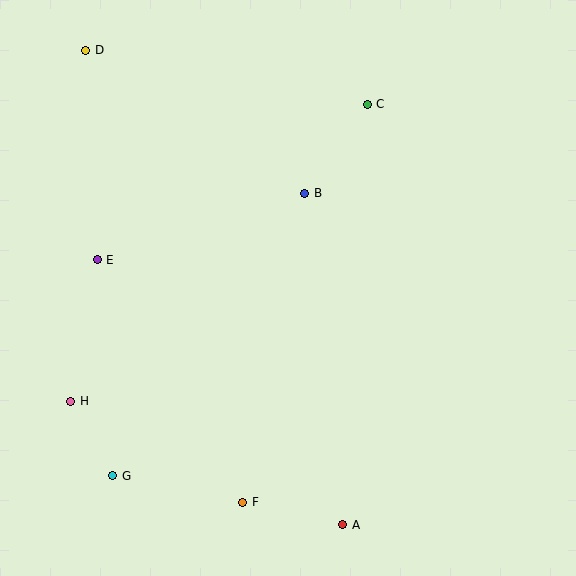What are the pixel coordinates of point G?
Point G is at (113, 476).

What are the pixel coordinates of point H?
Point H is at (71, 401).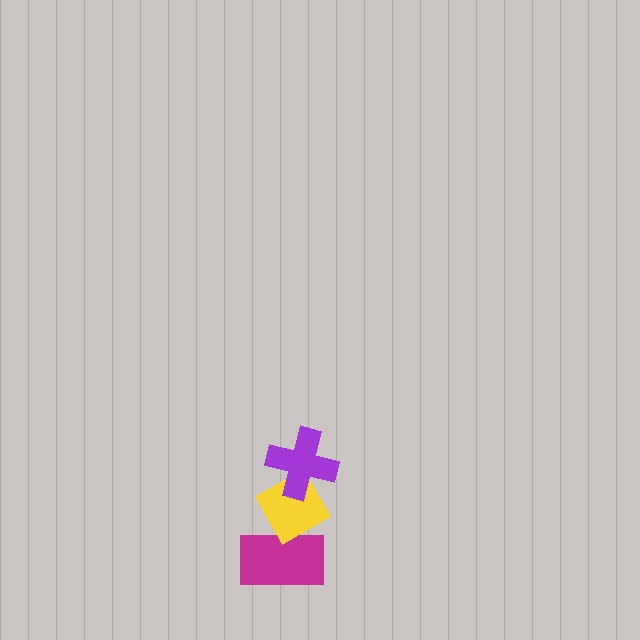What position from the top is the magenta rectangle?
The magenta rectangle is 3rd from the top.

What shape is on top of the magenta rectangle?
The yellow diamond is on top of the magenta rectangle.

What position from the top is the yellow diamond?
The yellow diamond is 2nd from the top.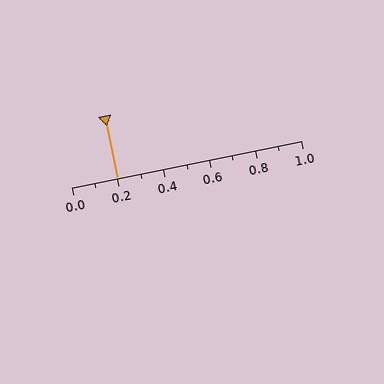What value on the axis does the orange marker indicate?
The marker indicates approximately 0.2.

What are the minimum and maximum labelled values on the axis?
The axis runs from 0.0 to 1.0.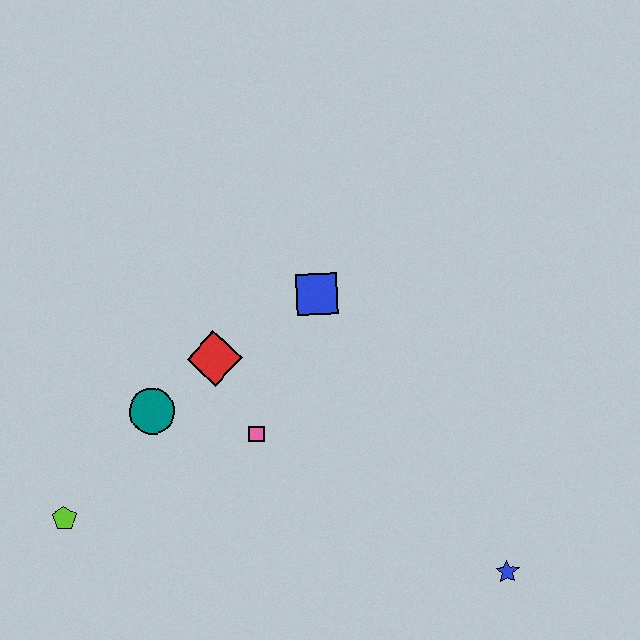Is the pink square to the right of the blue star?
No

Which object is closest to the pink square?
The red diamond is closest to the pink square.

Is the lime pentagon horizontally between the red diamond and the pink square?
No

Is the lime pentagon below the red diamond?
Yes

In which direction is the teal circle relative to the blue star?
The teal circle is to the left of the blue star.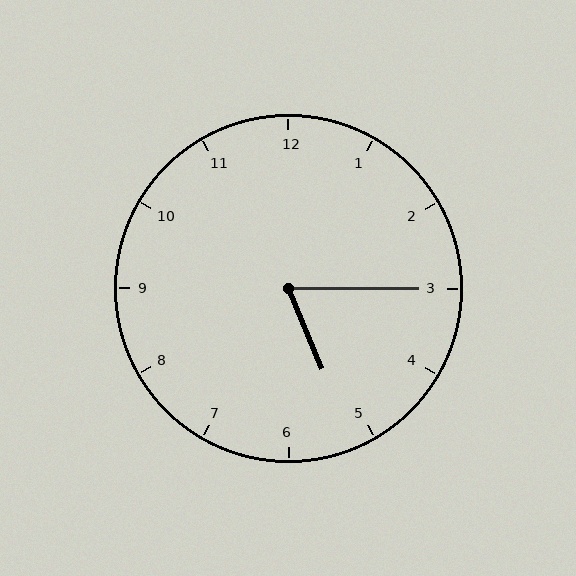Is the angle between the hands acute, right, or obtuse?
It is acute.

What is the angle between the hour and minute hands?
Approximately 68 degrees.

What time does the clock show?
5:15.